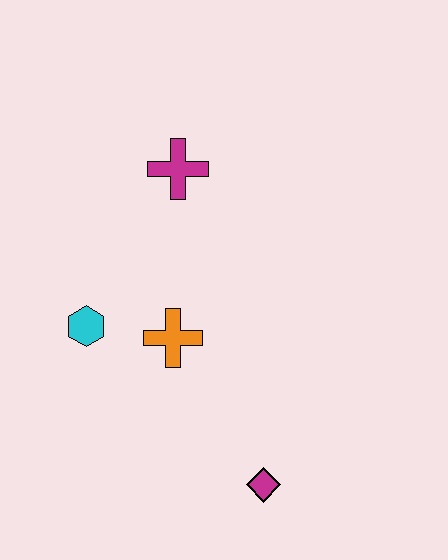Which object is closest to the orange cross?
The cyan hexagon is closest to the orange cross.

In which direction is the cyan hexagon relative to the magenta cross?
The cyan hexagon is below the magenta cross.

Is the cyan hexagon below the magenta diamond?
No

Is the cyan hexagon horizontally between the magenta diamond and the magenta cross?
No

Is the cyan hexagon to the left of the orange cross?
Yes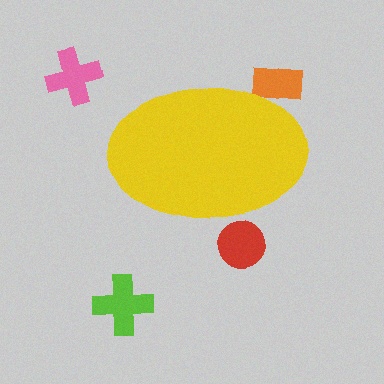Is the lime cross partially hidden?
No, the lime cross is fully visible.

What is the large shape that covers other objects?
A yellow ellipse.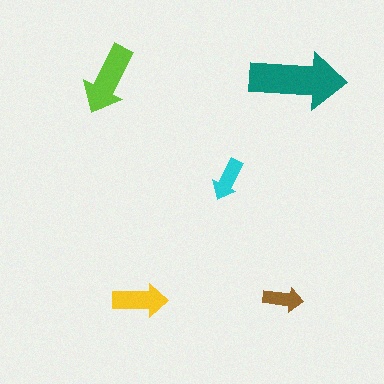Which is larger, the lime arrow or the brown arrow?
The lime one.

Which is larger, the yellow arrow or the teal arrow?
The teal one.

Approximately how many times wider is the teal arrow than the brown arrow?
About 2.5 times wider.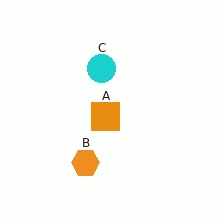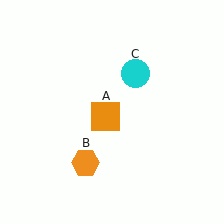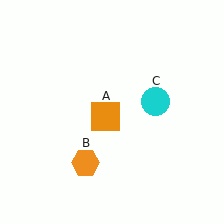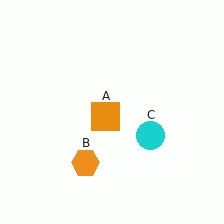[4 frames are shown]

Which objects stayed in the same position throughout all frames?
Orange square (object A) and orange hexagon (object B) remained stationary.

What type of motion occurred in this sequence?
The cyan circle (object C) rotated clockwise around the center of the scene.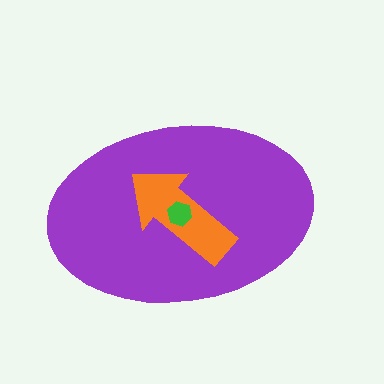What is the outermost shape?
The purple ellipse.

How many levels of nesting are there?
3.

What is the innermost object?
The green hexagon.